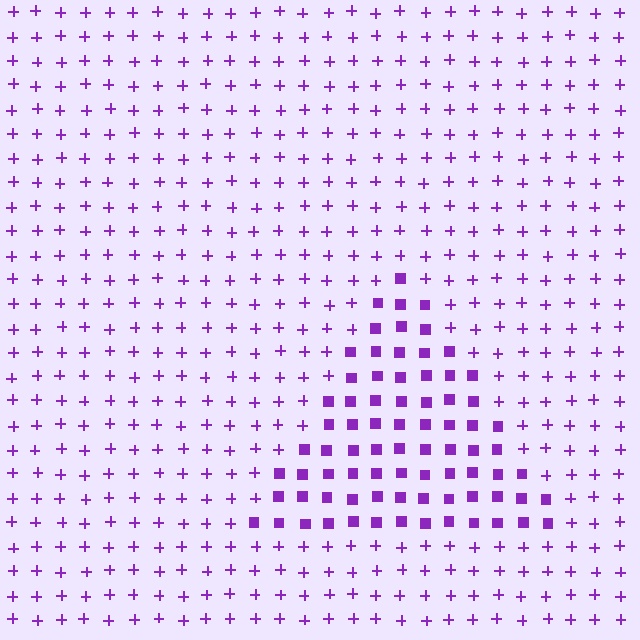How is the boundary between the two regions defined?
The boundary is defined by a change in element shape: squares inside vs. plus signs outside. All elements share the same color and spacing.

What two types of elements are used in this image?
The image uses squares inside the triangle region and plus signs outside it.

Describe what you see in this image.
The image is filled with small purple elements arranged in a uniform grid. A triangle-shaped region contains squares, while the surrounding area contains plus signs. The boundary is defined purely by the change in element shape.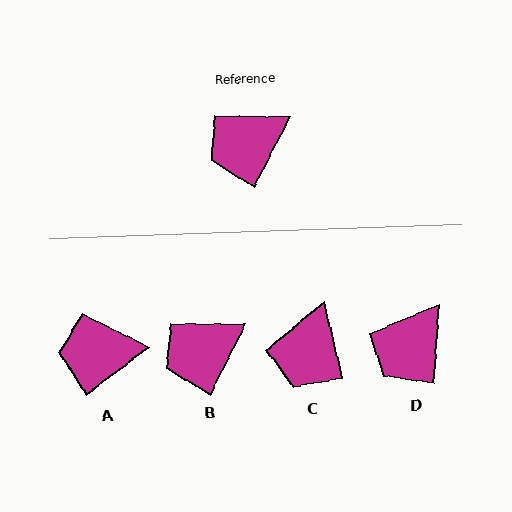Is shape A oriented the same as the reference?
No, it is off by about 26 degrees.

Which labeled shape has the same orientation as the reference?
B.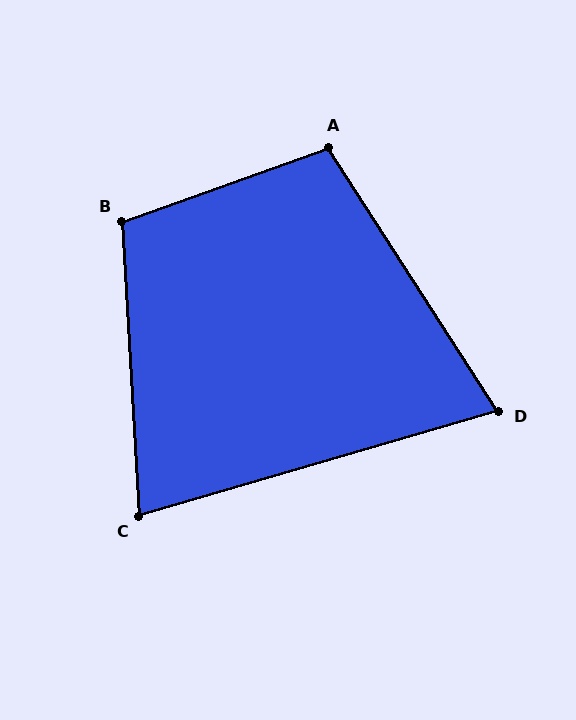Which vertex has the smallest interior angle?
D, at approximately 74 degrees.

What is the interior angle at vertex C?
Approximately 77 degrees (acute).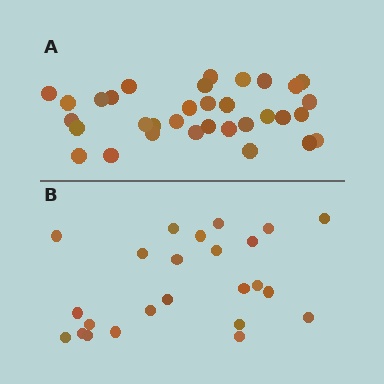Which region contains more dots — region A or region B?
Region A (the top region) has more dots.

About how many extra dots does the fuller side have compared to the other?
Region A has roughly 8 or so more dots than region B.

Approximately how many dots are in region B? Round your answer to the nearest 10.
About 20 dots. (The exact count is 24, which rounds to 20.)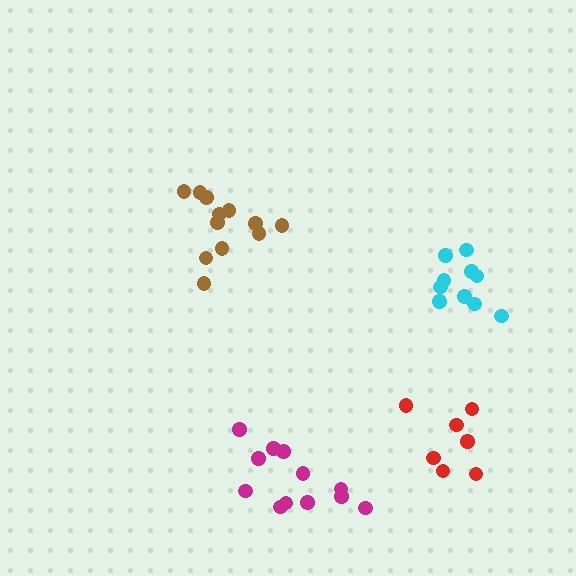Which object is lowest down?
The magenta cluster is bottommost.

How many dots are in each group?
Group 1: 10 dots, Group 2: 12 dots, Group 3: 12 dots, Group 4: 7 dots (41 total).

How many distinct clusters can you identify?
There are 4 distinct clusters.